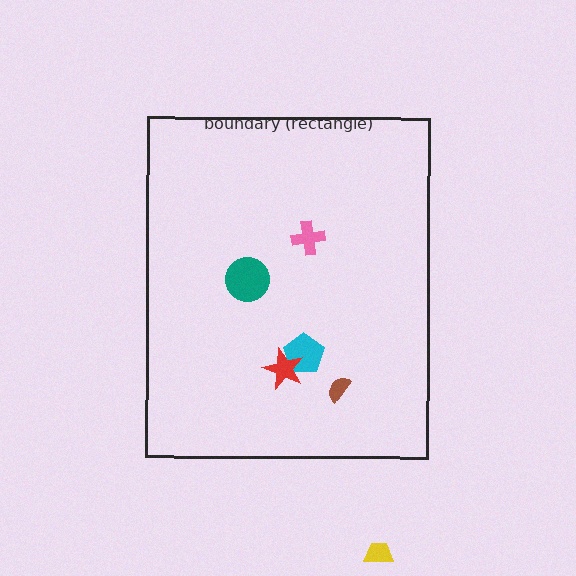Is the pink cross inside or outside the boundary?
Inside.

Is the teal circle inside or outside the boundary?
Inside.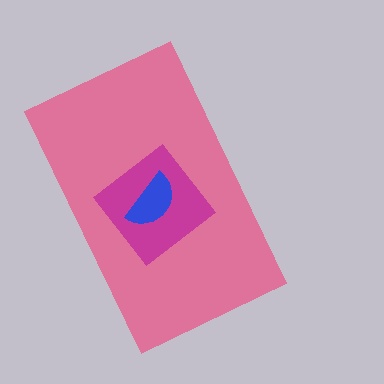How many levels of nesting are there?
3.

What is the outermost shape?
The pink rectangle.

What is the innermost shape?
The blue semicircle.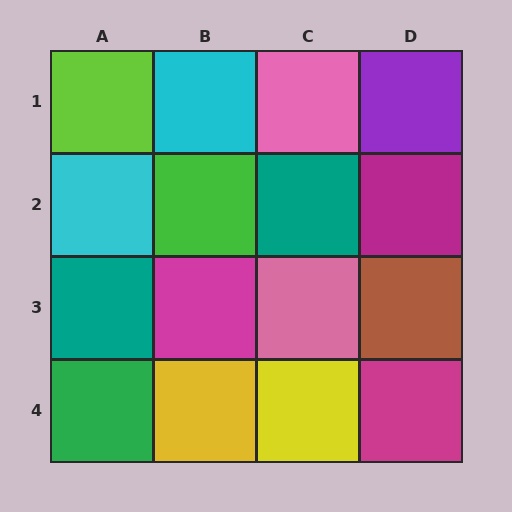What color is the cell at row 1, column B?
Cyan.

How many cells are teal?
2 cells are teal.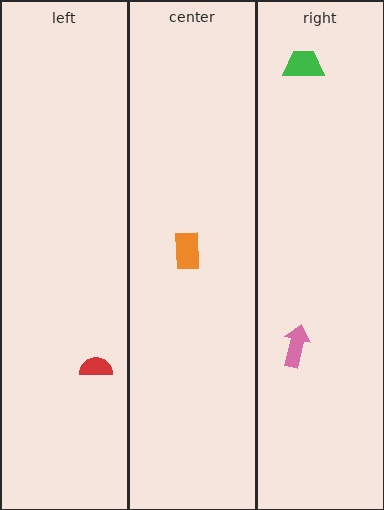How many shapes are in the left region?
1.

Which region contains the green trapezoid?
The right region.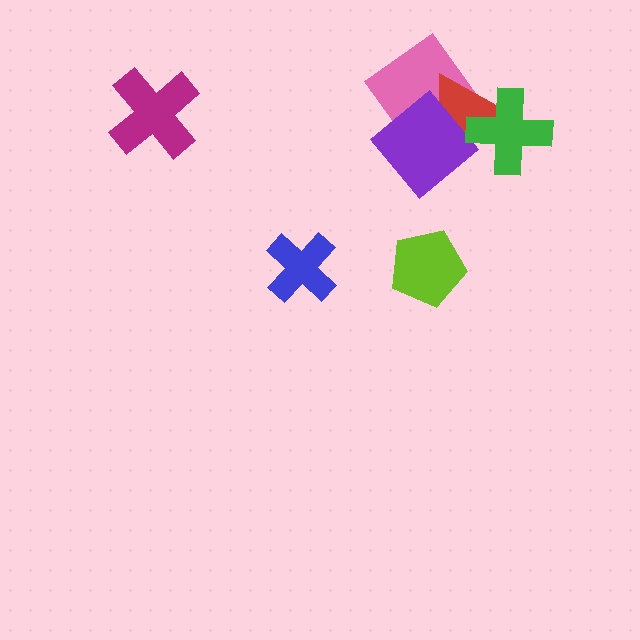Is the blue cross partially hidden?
No, no other shape covers it.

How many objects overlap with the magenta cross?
0 objects overlap with the magenta cross.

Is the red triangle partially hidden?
Yes, it is partially covered by another shape.